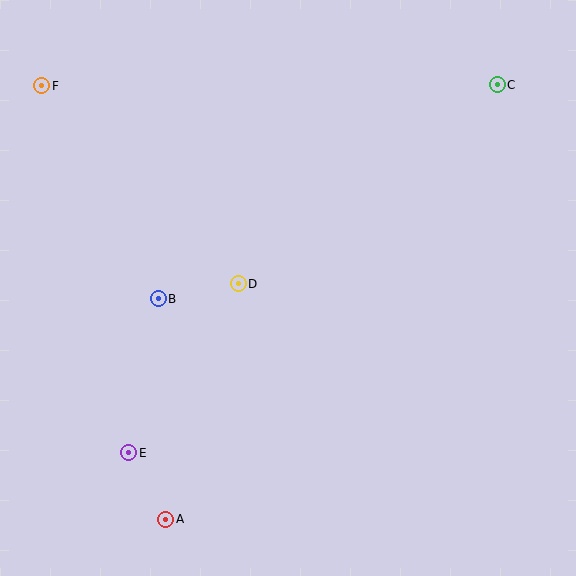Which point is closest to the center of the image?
Point D at (238, 284) is closest to the center.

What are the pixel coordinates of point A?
Point A is at (166, 519).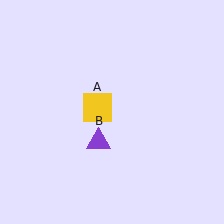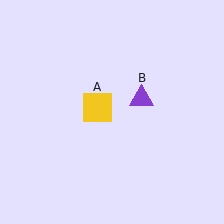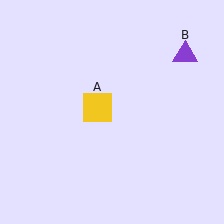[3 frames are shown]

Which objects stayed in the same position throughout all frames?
Yellow square (object A) remained stationary.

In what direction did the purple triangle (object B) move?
The purple triangle (object B) moved up and to the right.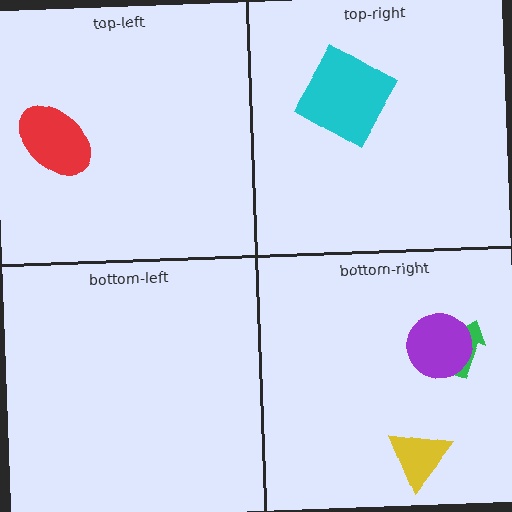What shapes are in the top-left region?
The red ellipse.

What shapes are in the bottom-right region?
The green arrow, the yellow triangle, the purple circle.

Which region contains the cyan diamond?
The top-right region.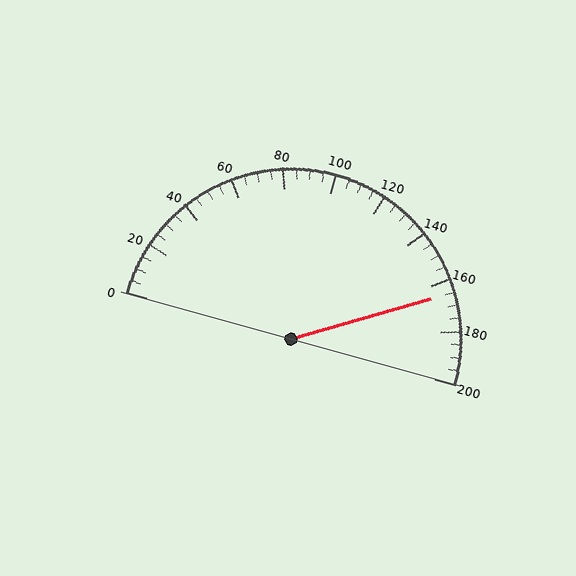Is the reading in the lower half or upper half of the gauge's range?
The reading is in the upper half of the range (0 to 200).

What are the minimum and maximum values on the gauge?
The gauge ranges from 0 to 200.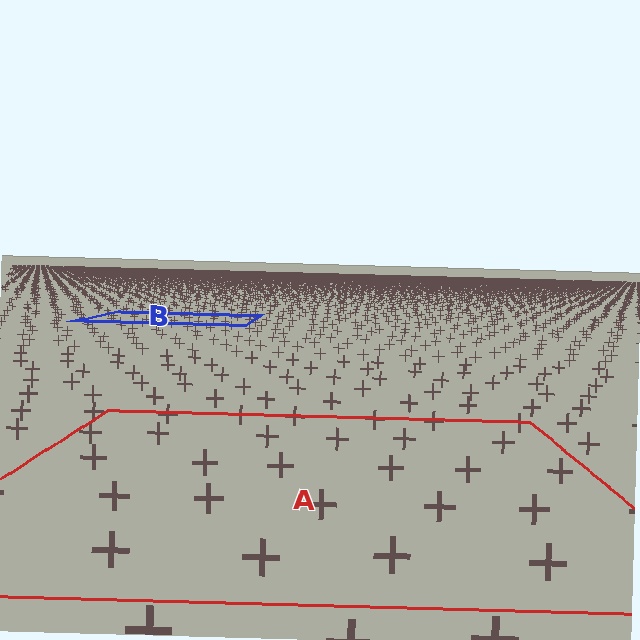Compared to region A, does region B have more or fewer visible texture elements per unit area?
Region B has more texture elements per unit area — they are packed more densely because it is farther away.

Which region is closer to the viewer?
Region A is closer. The texture elements there are larger and more spread out.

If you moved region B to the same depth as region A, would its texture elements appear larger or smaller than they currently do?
They would appear larger. At a closer depth, the same texture elements are projected at a bigger on-screen size.